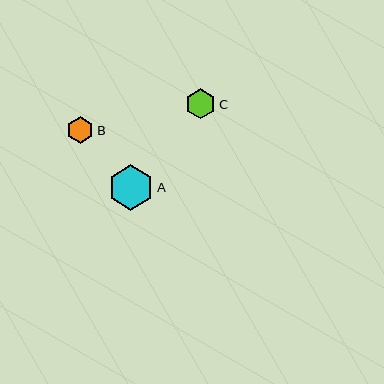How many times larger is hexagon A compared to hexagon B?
Hexagon A is approximately 1.7 times the size of hexagon B.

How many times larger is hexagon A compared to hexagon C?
Hexagon A is approximately 1.5 times the size of hexagon C.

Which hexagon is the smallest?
Hexagon B is the smallest with a size of approximately 27 pixels.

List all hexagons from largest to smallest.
From largest to smallest: A, C, B.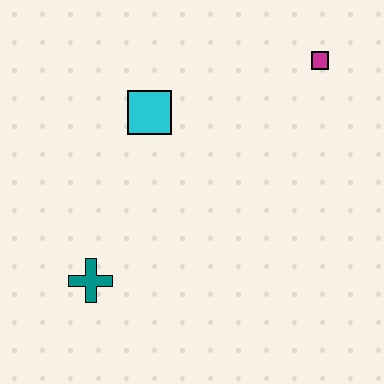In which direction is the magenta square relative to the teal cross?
The magenta square is to the right of the teal cross.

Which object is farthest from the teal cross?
The magenta square is farthest from the teal cross.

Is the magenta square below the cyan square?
No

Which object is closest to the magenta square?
The cyan square is closest to the magenta square.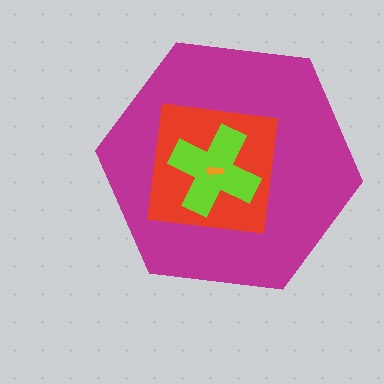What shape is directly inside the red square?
The lime cross.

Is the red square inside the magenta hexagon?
Yes.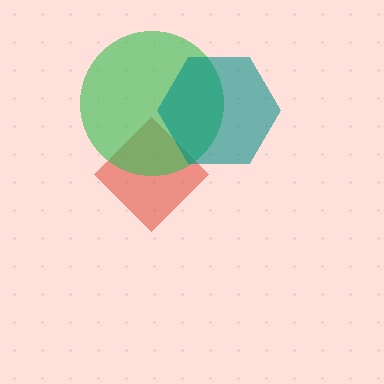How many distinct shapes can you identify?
There are 3 distinct shapes: a red diamond, a green circle, a teal hexagon.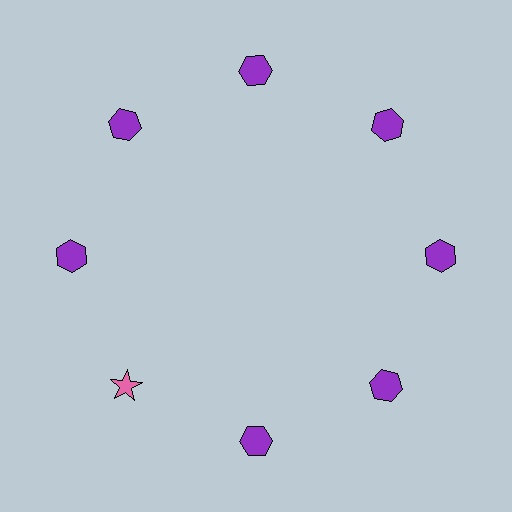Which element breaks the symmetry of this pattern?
The pink star at roughly the 8 o'clock position breaks the symmetry. All other shapes are purple hexagons.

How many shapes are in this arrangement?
There are 8 shapes arranged in a ring pattern.